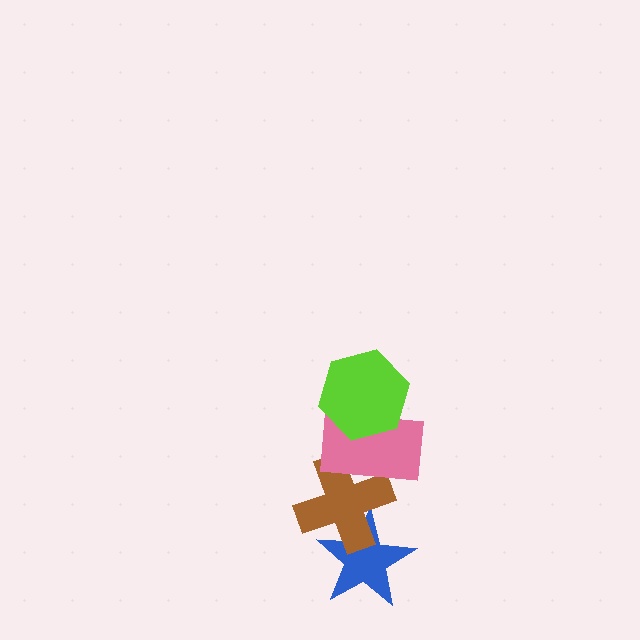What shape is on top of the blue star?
The brown cross is on top of the blue star.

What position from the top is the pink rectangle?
The pink rectangle is 2nd from the top.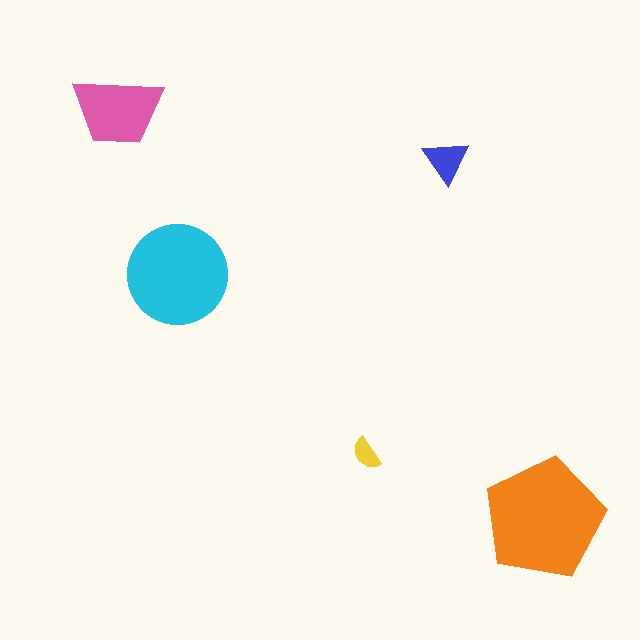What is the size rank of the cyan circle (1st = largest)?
2nd.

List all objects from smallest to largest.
The yellow semicircle, the blue triangle, the pink trapezoid, the cyan circle, the orange pentagon.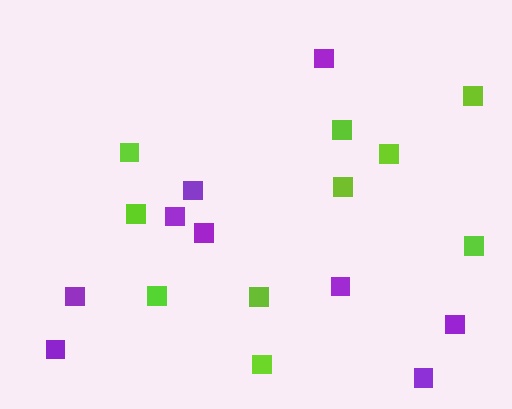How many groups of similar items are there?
There are 2 groups: one group of lime squares (10) and one group of purple squares (9).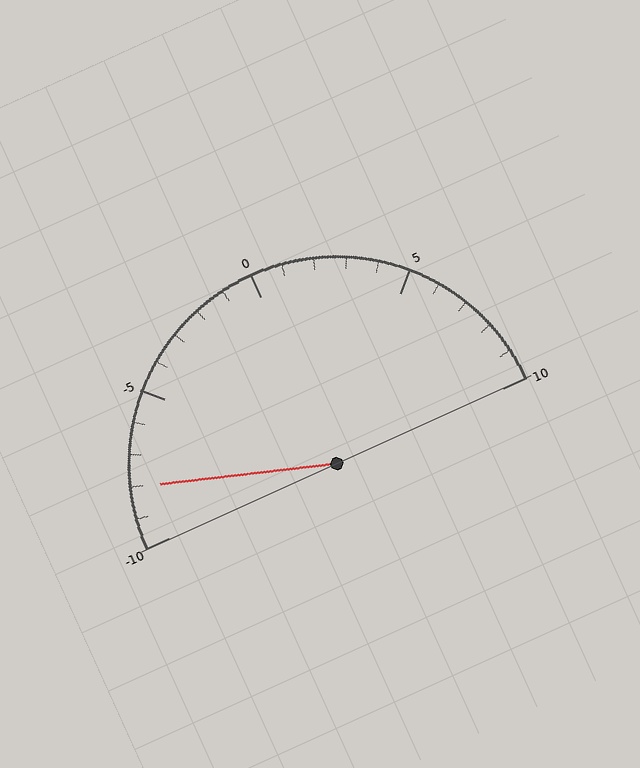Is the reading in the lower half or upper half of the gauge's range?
The reading is in the lower half of the range (-10 to 10).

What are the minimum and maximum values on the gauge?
The gauge ranges from -10 to 10.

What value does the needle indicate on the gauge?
The needle indicates approximately -8.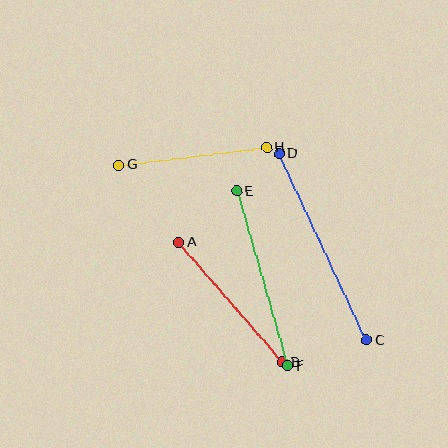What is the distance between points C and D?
The distance is approximately 206 pixels.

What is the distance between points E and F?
The distance is approximately 182 pixels.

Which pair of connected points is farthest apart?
Points C and D are farthest apart.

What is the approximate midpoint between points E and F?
The midpoint is at approximately (262, 279) pixels.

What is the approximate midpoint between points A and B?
The midpoint is at approximately (230, 302) pixels.